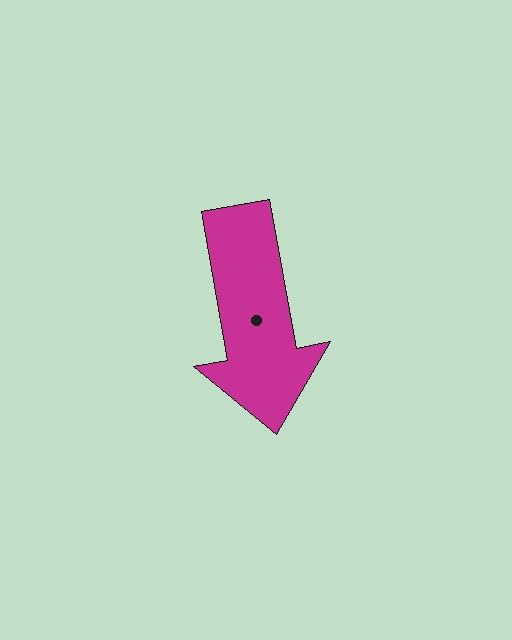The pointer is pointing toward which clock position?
Roughly 6 o'clock.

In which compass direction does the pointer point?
South.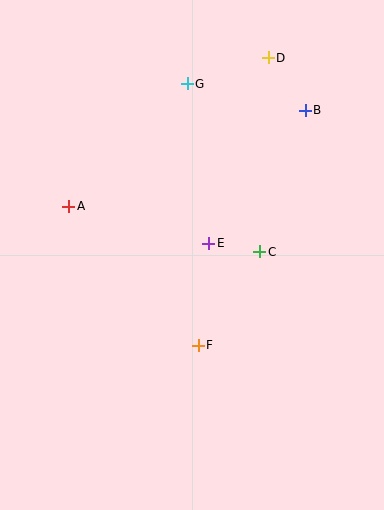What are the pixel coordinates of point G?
Point G is at (187, 84).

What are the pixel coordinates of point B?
Point B is at (305, 110).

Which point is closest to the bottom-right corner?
Point F is closest to the bottom-right corner.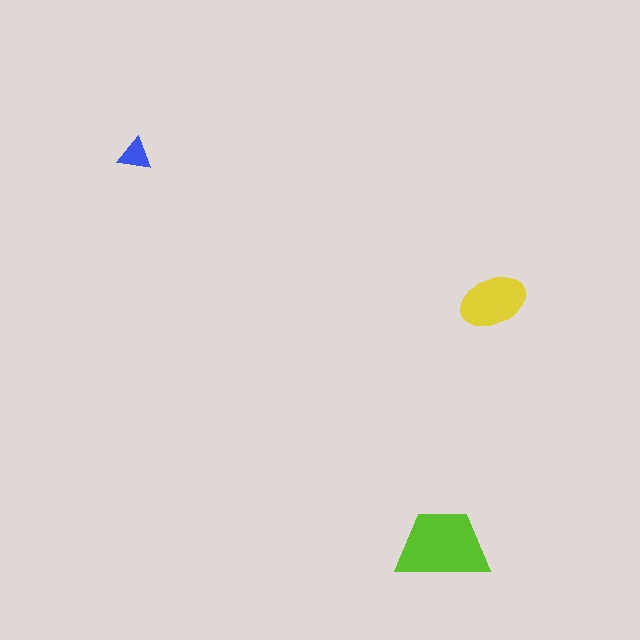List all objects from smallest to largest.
The blue triangle, the yellow ellipse, the lime trapezoid.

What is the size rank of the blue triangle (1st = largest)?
3rd.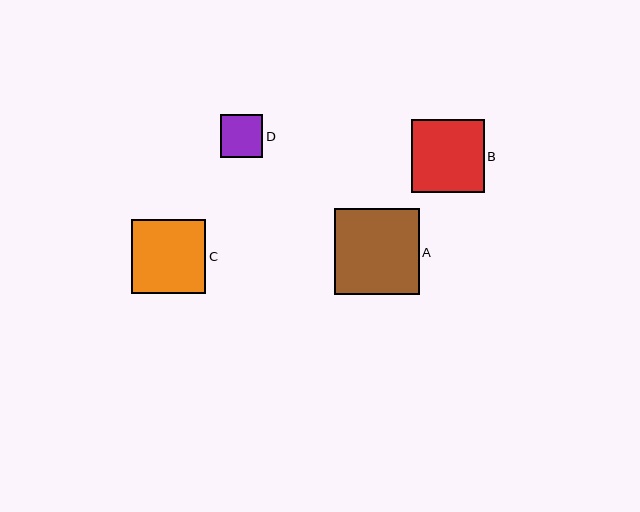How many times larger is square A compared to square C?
Square A is approximately 1.2 times the size of square C.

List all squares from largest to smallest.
From largest to smallest: A, C, B, D.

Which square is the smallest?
Square D is the smallest with a size of approximately 43 pixels.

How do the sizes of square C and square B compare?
Square C and square B are approximately the same size.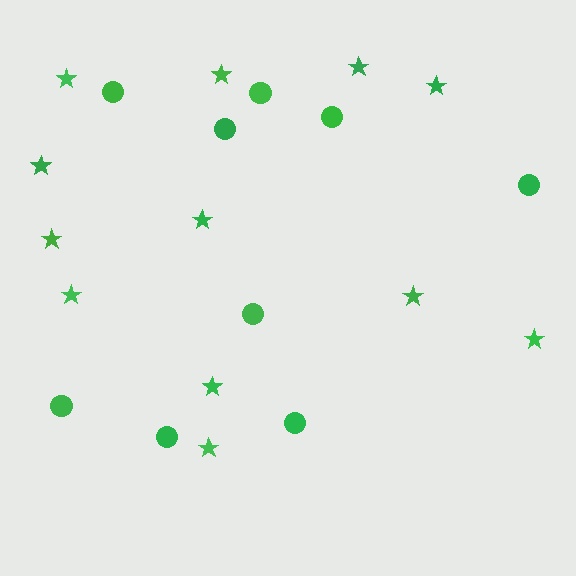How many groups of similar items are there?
There are 2 groups: one group of circles (9) and one group of stars (12).